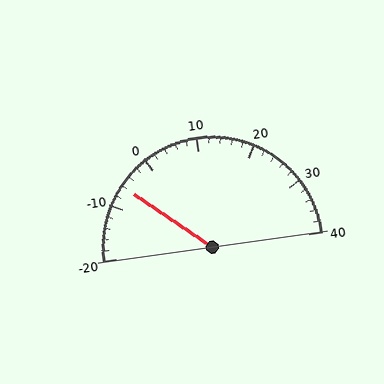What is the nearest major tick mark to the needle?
The nearest major tick mark is -10.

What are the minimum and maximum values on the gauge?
The gauge ranges from -20 to 40.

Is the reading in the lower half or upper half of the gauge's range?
The reading is in the lower half of the range (-20 to 40).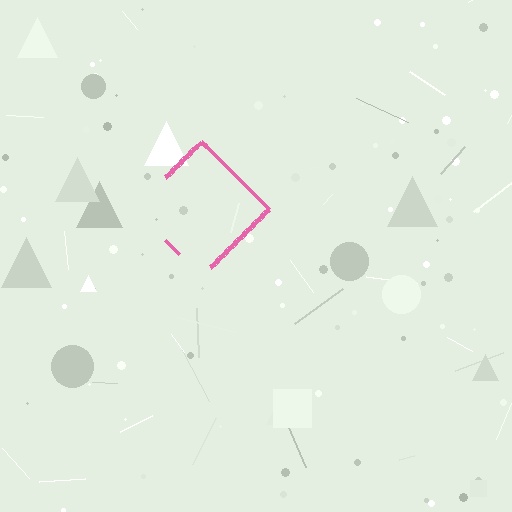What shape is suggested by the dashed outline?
The dashed outline suggests a diamond.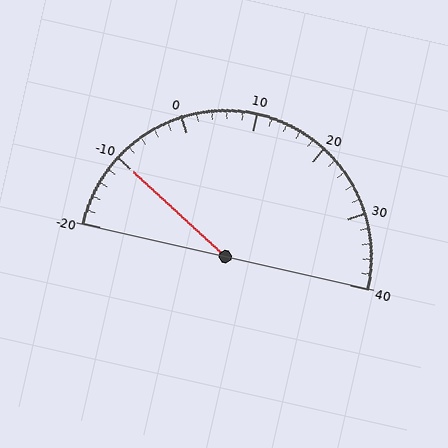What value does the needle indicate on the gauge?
The needle indicates approximately -10.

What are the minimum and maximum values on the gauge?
The gauge ranges from -20 to 40.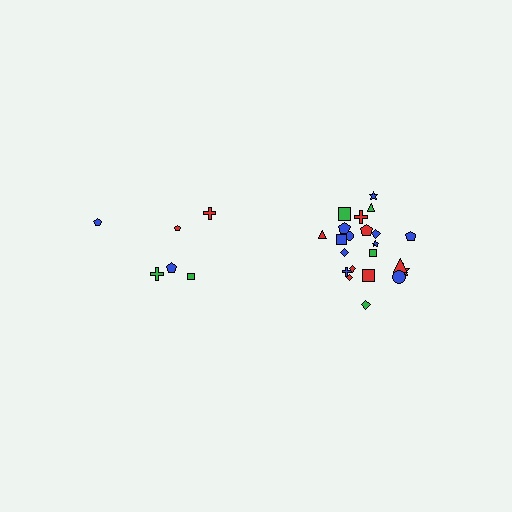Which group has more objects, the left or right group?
The right group.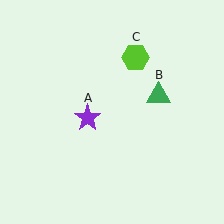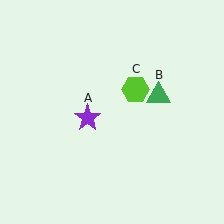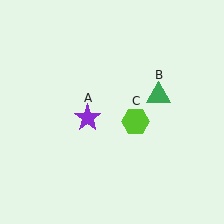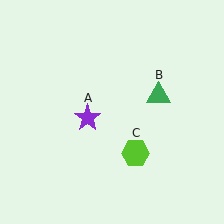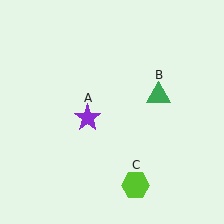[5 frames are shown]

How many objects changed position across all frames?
1 object changed position: lime hexagon (object C).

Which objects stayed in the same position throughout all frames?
Purple star (object A) and green triangle (object B) remained stationary.